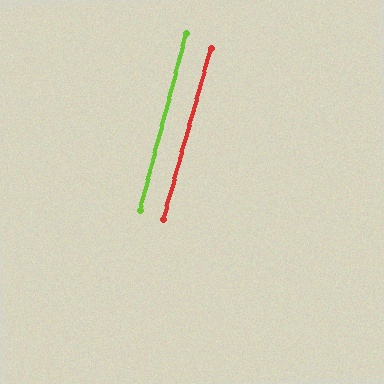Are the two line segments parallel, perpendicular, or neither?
Parallel — their directions differ by only 1.1°.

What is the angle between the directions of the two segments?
Approximately 1 degree.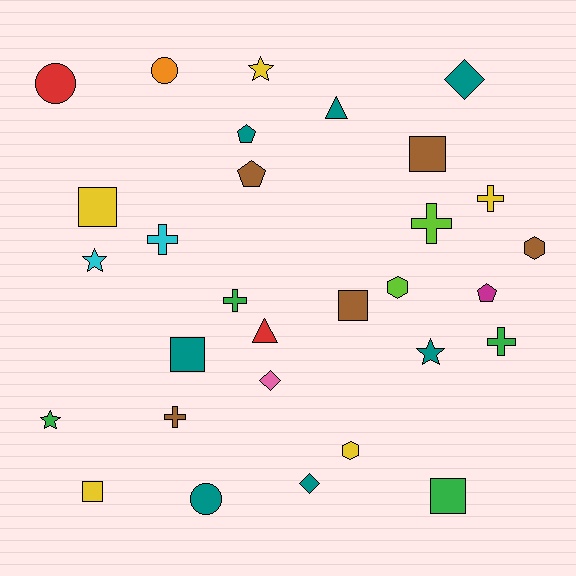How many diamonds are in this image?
There are 3 diamonds.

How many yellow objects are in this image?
There are 5 yellow objects.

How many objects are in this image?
There are 30 objects.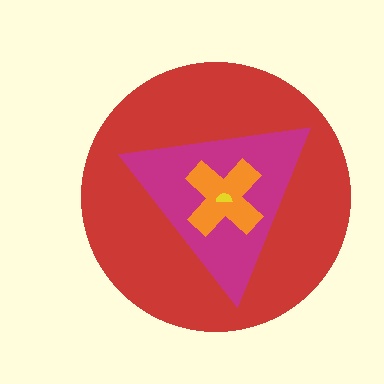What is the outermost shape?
The red circle.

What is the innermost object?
The yellow semicircle.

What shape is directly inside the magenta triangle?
The orange cross.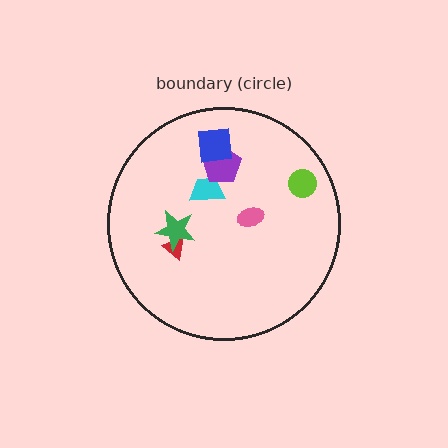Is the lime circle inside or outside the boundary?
Inside.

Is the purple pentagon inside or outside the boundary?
Inside.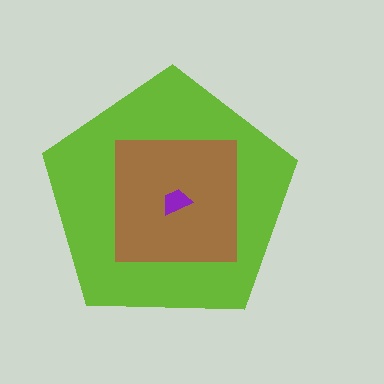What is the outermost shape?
The lime pentagon.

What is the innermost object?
The purple trapezoid.